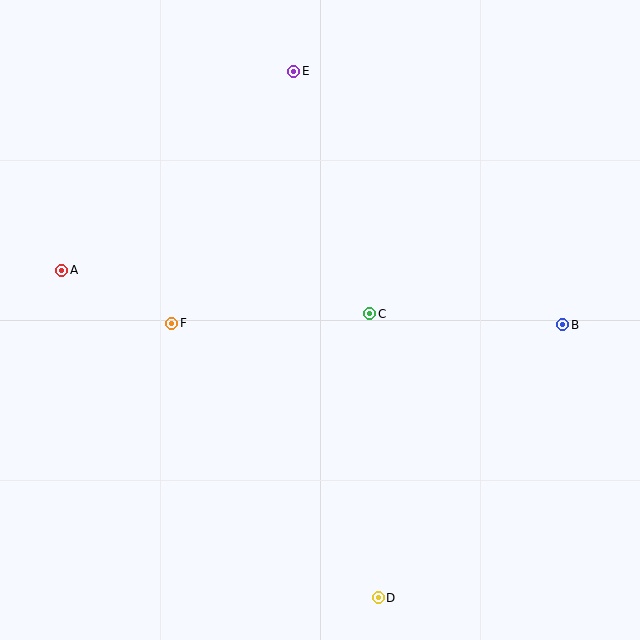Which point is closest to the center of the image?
Point C at (370, 314) is closest to the center.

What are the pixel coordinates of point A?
Point A is at (62, 270).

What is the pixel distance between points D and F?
The distance between D and F is 344 pixels.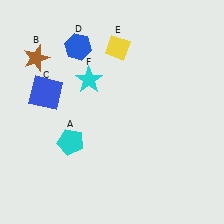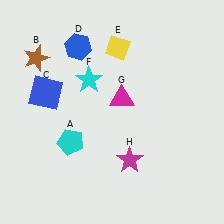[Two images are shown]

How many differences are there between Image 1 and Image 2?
There are 2 differences between the two images.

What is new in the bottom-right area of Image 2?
A magenta star (H) was added in the bottom-right area of Image 2.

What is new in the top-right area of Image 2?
A magenta triangle (G) was added in the top-right area of Image 2.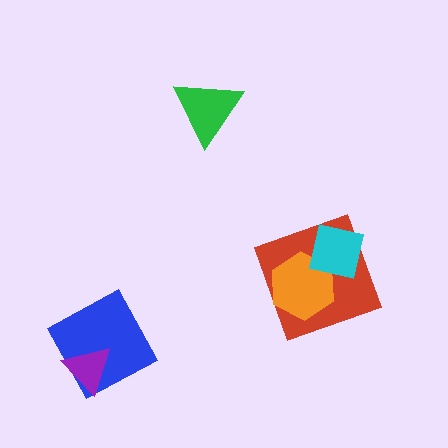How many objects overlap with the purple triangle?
1 object overlaps with the purple triangle.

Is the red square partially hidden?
Yes, it is partially covered by another shape.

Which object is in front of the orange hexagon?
The cyan square is in front of the orange hexagon.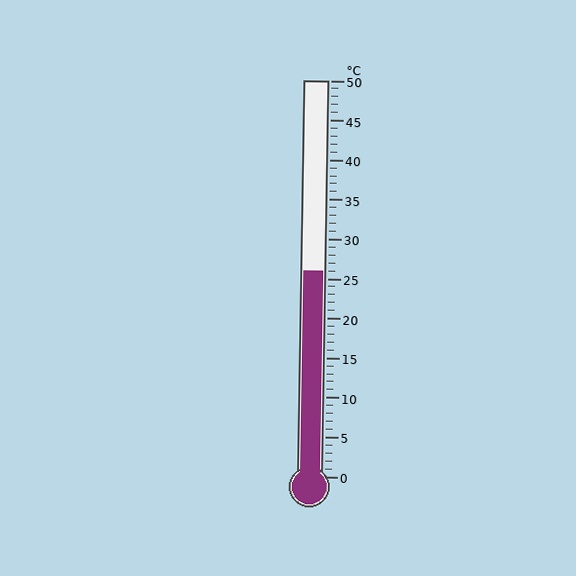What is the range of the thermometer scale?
The thermometer scale ranges from 0°C to 50°C.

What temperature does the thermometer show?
The thermometer shows approximately 26°C.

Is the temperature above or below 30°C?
The temperature is below 30°C.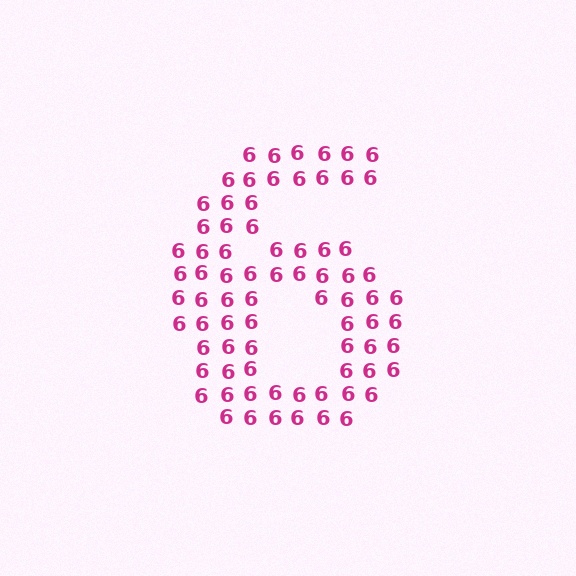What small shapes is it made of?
It is made of small digit 6's.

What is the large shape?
The large shape is the digit 6.